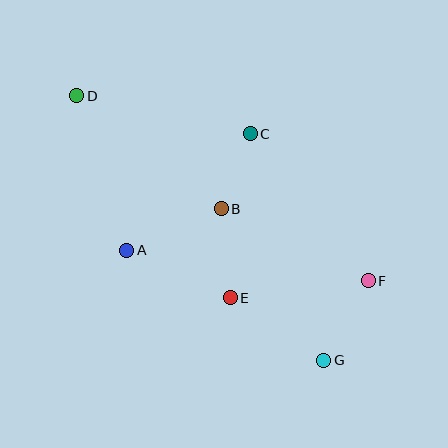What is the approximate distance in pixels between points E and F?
The distance between E and F is approximately 139 pixels.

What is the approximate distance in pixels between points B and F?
The distance between B and F is approximately 164 pixels.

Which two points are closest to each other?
Points B and C are closest to each other.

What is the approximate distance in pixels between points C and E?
The distance between C and E is approximately 165 pixels.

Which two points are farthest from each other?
Points D and G are farthest from each other.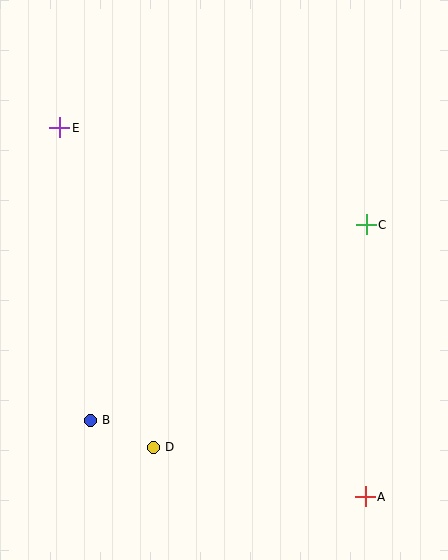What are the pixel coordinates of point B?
Point B is at (90, 420).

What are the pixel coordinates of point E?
Point E is at (60, 128).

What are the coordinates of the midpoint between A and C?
The midpoint between A and C is at (366, 361).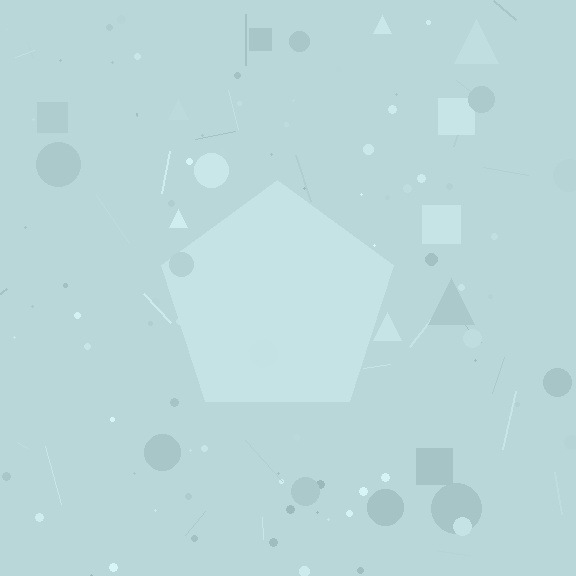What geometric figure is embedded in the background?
A pentagon is embedded in the background.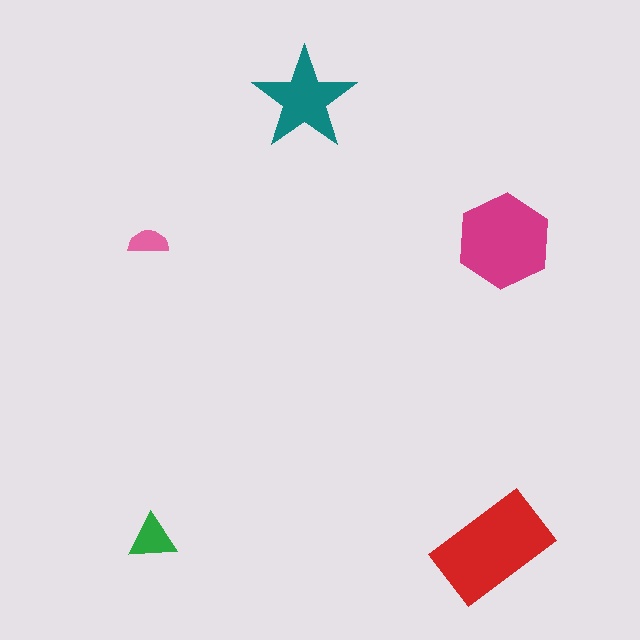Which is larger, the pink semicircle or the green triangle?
The green triangle.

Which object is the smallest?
The pink semicircle.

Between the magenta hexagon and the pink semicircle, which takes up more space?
The magenta hexagon.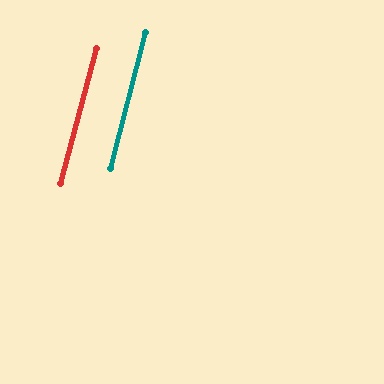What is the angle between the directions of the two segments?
Approximately 1 degree.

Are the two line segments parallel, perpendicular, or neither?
Parallel — their directions differ by only 0.8°.